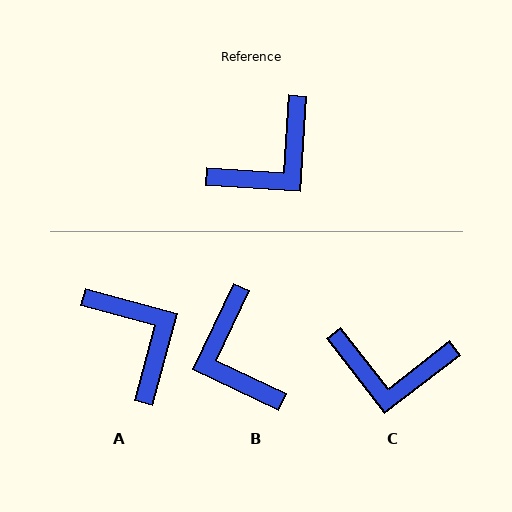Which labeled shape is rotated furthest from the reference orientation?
B, about 112 degrees away.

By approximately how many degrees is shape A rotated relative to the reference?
Approximately 78 degrees counter-clockwise.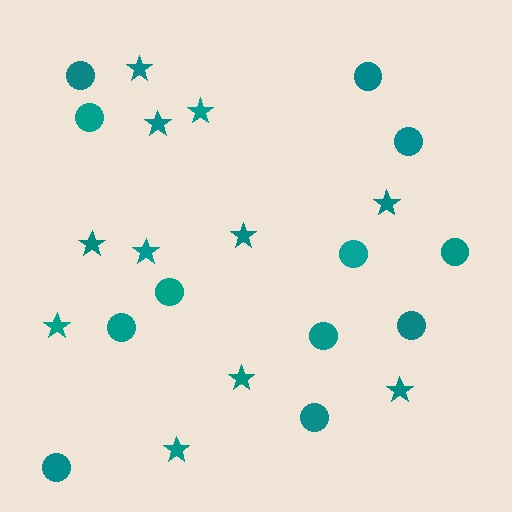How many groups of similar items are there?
There are 2 groups: one group of stars (11) and one group of circles (12).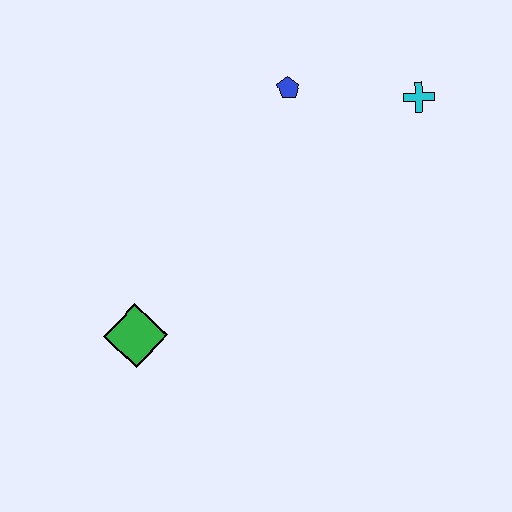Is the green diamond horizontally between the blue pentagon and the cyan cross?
No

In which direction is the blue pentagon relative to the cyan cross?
The blue pentagon is to the left of the cyan cross.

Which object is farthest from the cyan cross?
The green diamond is farthest from the cyan cross.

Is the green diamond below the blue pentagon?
Yes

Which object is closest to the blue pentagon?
The cyan cross is closest to the blue pentagon.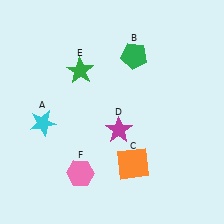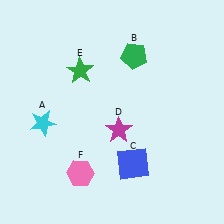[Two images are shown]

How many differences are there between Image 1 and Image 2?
There is 1 difference between the two images.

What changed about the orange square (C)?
In Image 1, C is orange. In Image 2, it changed to blue.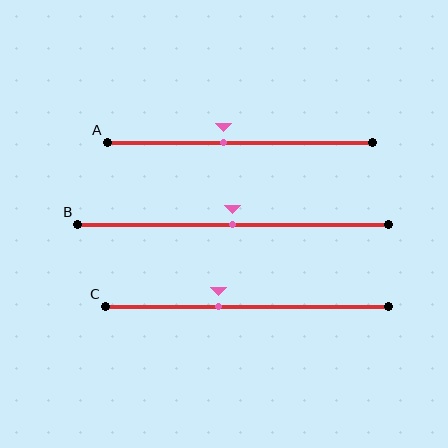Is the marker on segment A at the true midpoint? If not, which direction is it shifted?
No, the marker on segment A is shifted to the left by about 6% of the segment length.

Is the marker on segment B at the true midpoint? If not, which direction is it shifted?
Yes, the marker on segment B is at the true midpoint.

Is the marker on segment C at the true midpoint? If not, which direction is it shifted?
No, the marker on segment C is shifted to the left by about 10% of the segment length.